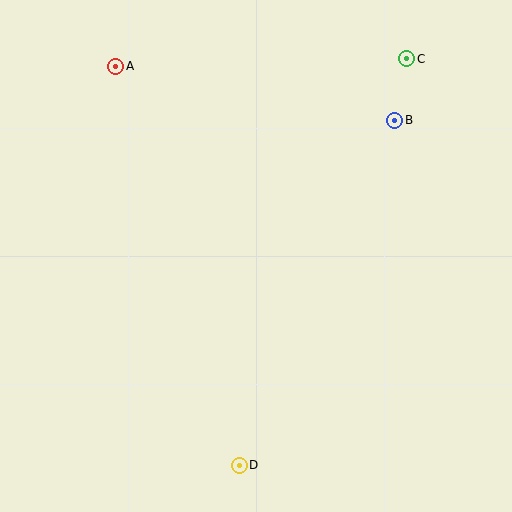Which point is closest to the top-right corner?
Point C is closest to the top-right corner.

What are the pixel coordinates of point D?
Point D is at (239, 466).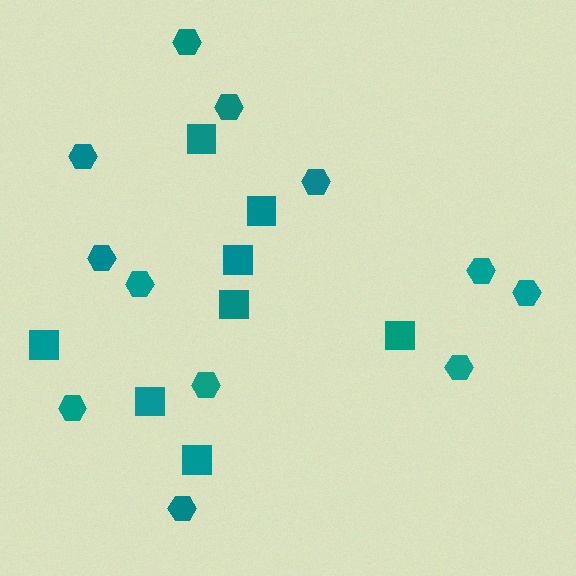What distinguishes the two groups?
There are 2 groups: one group of squares (8) and one group of hexagons (12).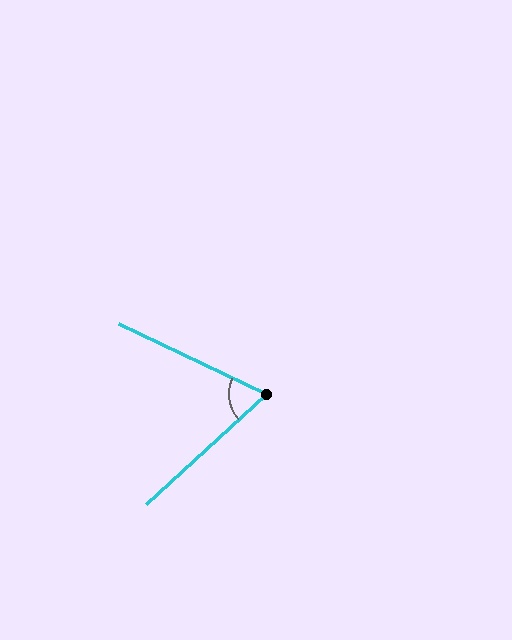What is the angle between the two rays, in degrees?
Approximately 68 degrees.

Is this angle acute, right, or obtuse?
It is acute.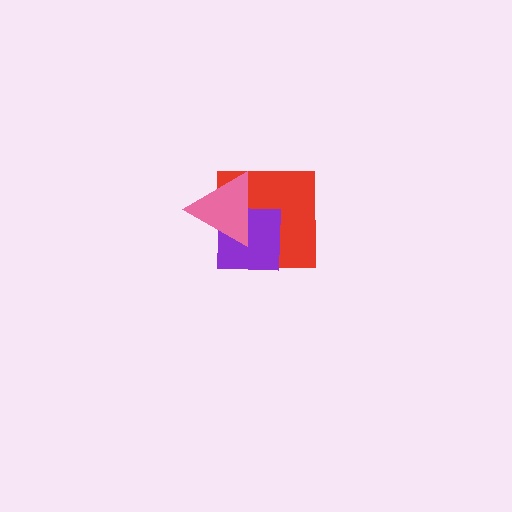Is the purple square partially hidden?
Yes, it is partially covered by another shape.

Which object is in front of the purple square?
The pink triangle is in front of the purple square.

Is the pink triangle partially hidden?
No, no other shape covers it.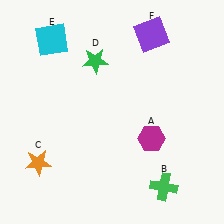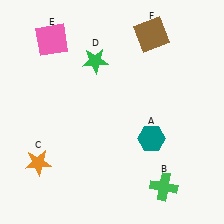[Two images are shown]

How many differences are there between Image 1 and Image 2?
There are 3 differences between the two images.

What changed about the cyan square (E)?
In Image 1, E is cyan. In Image 2, it changed to pink.